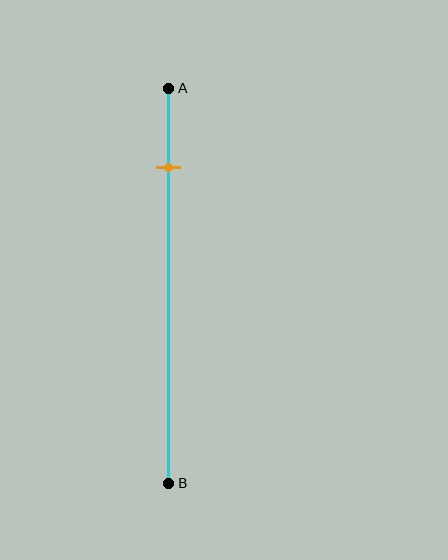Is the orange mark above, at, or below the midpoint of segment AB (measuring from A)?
The orange mark is above the midpoint of segment AB.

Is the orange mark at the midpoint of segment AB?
No, the mark is at about 20% from A, not at the 50% midpoint.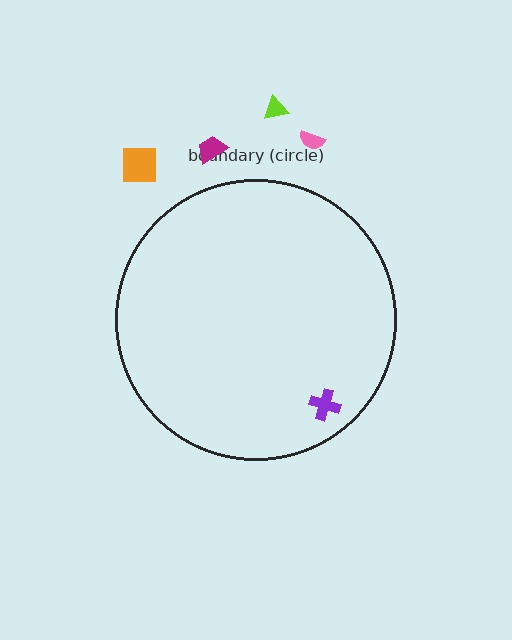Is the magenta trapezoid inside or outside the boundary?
Outside.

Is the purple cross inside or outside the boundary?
Inside.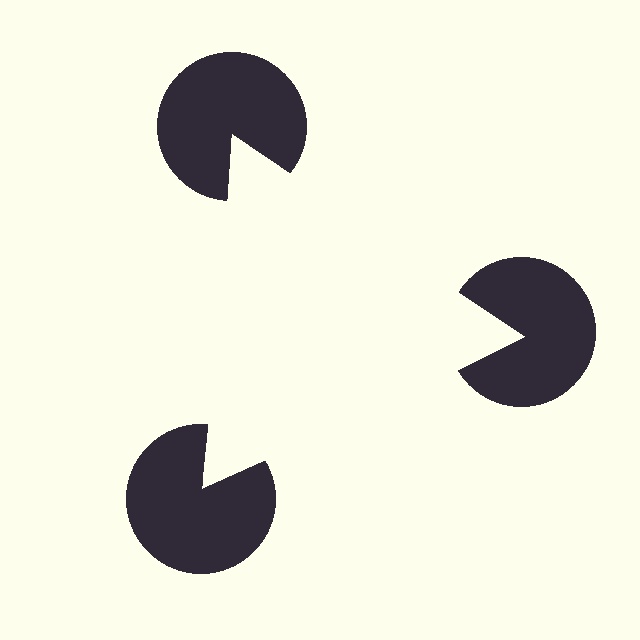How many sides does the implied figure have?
3 sides.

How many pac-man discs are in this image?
There are 3 — one at each vertex of the illusory triangle.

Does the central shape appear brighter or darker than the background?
It typically appears slightly brighter than the background, even though no actual brightness change is drawn.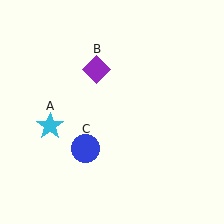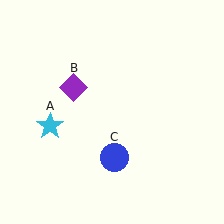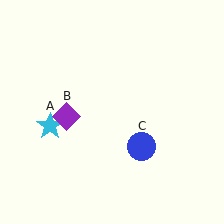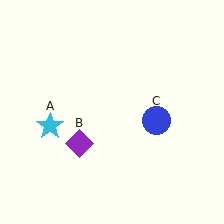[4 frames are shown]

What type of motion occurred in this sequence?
The purple diamond (object B), blue circle (object C) rotated counterclockwise around the center of the scene.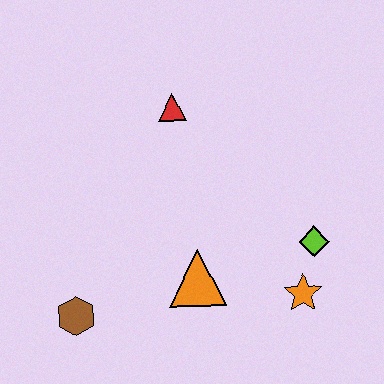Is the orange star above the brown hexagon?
Yes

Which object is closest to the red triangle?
The orange triangle is closest to the red triangle.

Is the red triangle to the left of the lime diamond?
Yes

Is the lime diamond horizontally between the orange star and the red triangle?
No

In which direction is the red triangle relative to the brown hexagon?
The red triangle is above the brown hexagon.